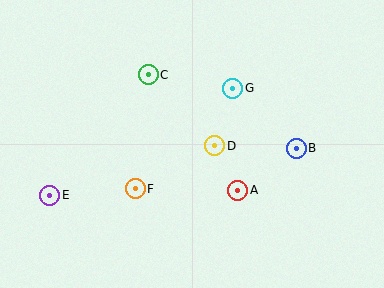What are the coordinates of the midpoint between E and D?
The midpoint between E and D is at (132, 170).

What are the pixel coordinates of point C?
Point C is at (148, 75).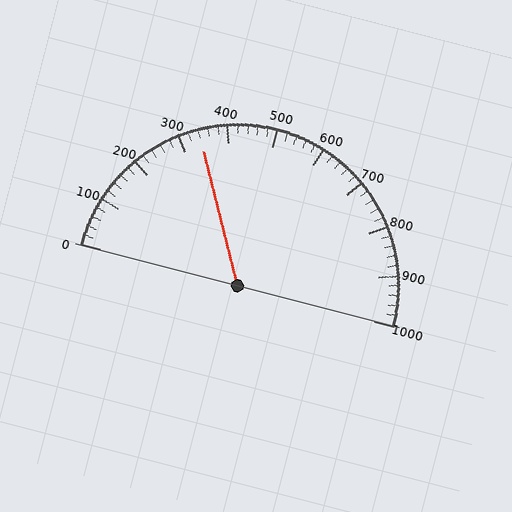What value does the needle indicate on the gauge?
The needle indicates approximately 340.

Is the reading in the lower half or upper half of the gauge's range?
The reading is in the lower half of the range (0 to 1000).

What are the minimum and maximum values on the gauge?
The gauge ranges from 0 to 1000.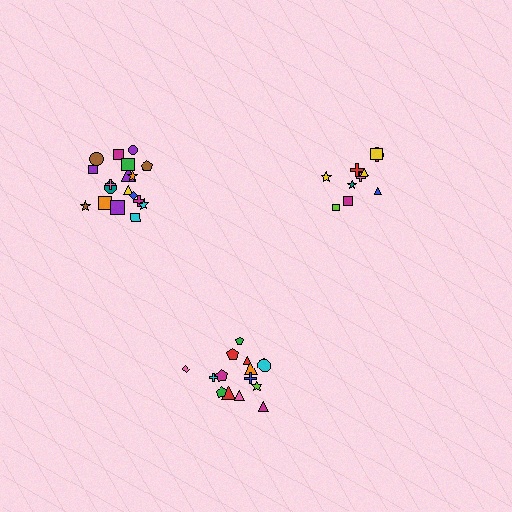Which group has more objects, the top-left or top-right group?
The top-left group.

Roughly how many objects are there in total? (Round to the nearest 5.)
Roughly 45 objects in total.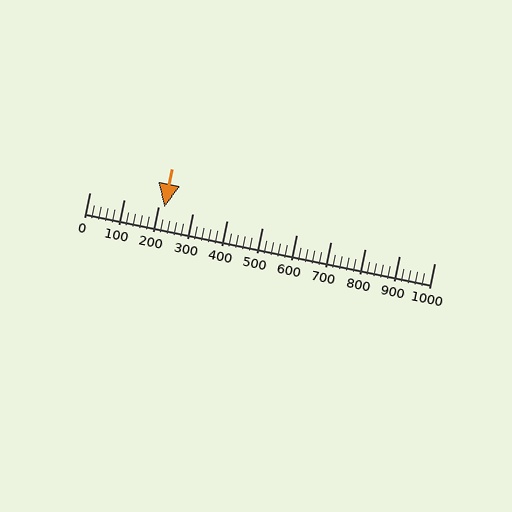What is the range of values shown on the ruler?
The ruler shows values from 0 to 1000.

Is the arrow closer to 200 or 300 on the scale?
The arrow is closer to 200.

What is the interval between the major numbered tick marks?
The major tick marks are spaced 100 units apart.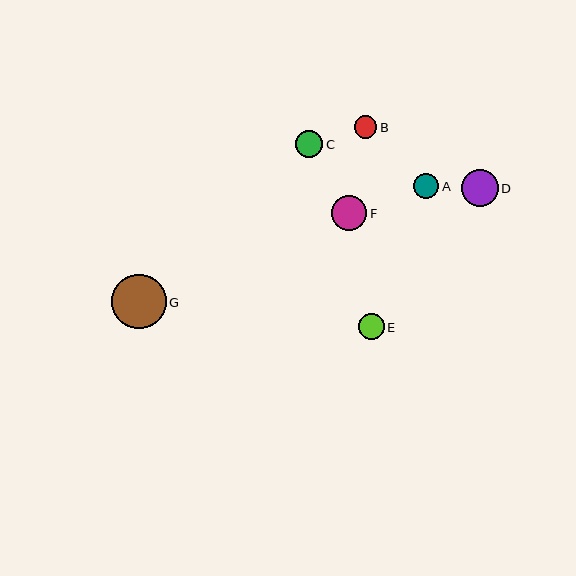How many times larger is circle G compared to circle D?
Circle G is approximately 1.5 times the size of circle D.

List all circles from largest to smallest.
From largest to smallest: G, D, F, C, A, E, B.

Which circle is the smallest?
Circle B is the smallest with a size of approximately 22 pixels.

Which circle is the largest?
Circle G is the largest with a size of approximately 54 pixels.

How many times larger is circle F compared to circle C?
Circle F is approximately 1.3 times the size of circle C.